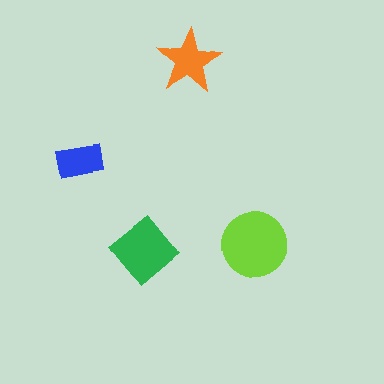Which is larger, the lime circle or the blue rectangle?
The lime circle.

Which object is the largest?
The lime circle.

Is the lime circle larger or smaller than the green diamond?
Larger.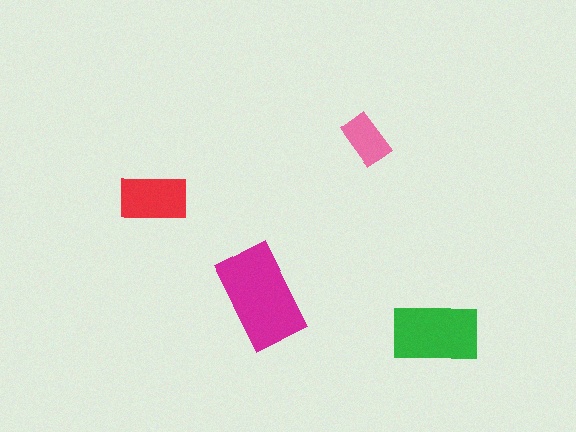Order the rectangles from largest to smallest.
the magenta one, the green one, the red one, the pink one.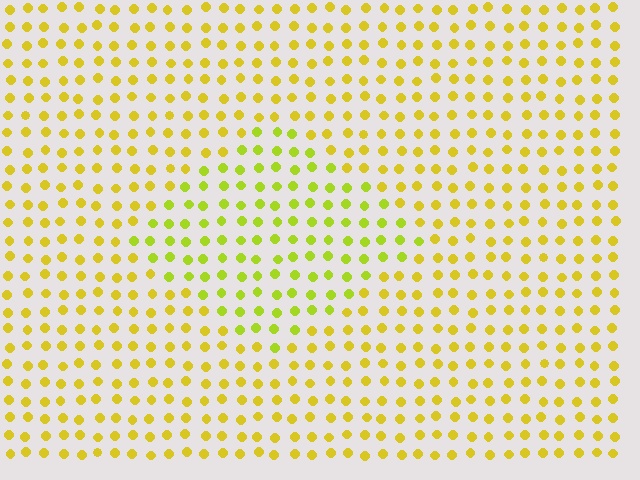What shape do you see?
I see a diamond.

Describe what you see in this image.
The image is filled with small yellow elements in a uniform arrangement. A diamond-shaped region is visible where the elements are tinted to a slightly different hue, forming a subtle color boundary.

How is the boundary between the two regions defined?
The boundary is defined purely by a slight shift in hue (about 23 degrees). Spacing, size, and orientation are identical on both sides.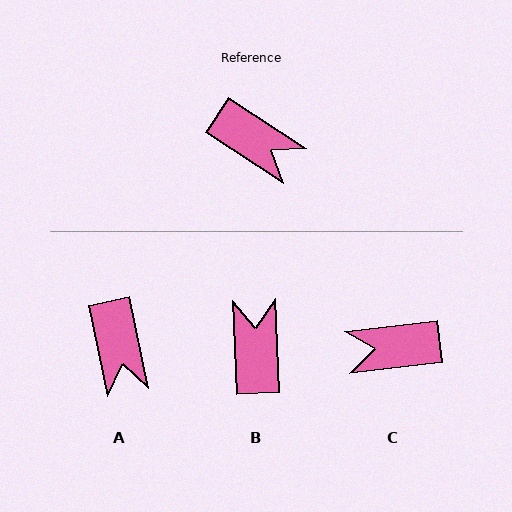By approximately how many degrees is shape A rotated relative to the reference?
Approximately 45 degrees clockwise.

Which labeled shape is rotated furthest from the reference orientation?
C, about 140 degrees away.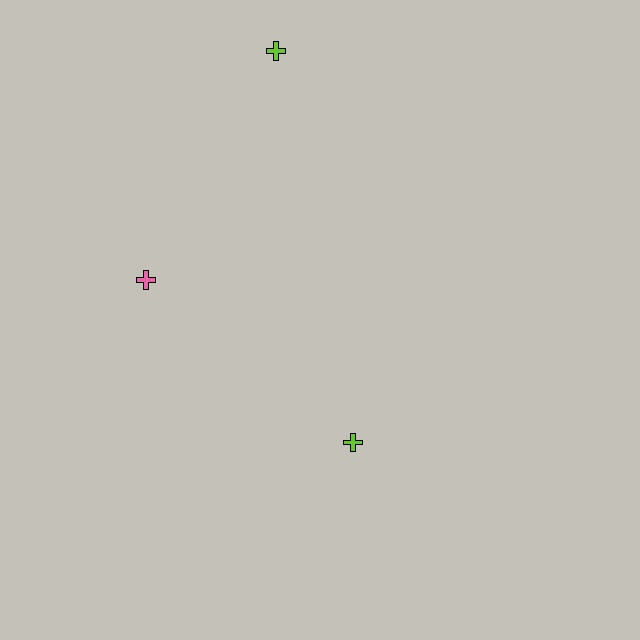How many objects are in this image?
There are 3 objects.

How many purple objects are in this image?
There are no purple objects.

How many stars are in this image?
There are no stars.